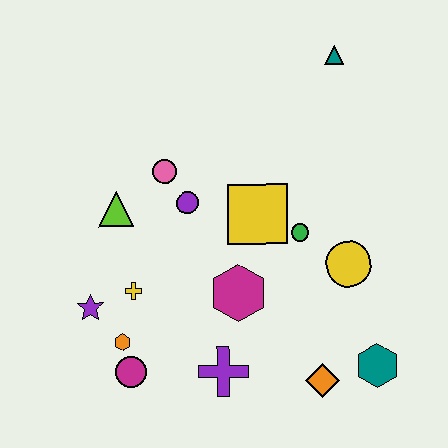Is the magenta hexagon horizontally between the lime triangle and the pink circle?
No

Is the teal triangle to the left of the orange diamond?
No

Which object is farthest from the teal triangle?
The magenta circle is farthest from the teal triangle.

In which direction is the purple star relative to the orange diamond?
The purple star is to the left of the orange diamond.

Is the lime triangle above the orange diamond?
Yes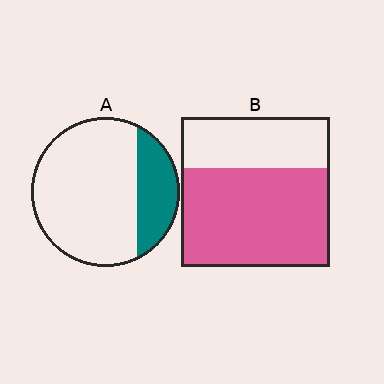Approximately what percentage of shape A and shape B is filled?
A is approximately 25% and B is approximately 65%.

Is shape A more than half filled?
No.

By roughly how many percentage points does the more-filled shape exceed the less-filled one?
By roughly 40 percentage points (B over A).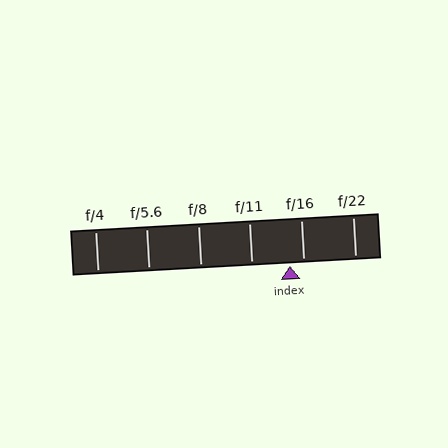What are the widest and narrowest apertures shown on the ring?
The widest aperture shown is f/4 and the narrowest is f/22.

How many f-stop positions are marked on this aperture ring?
There are 6 f-stop positions marked.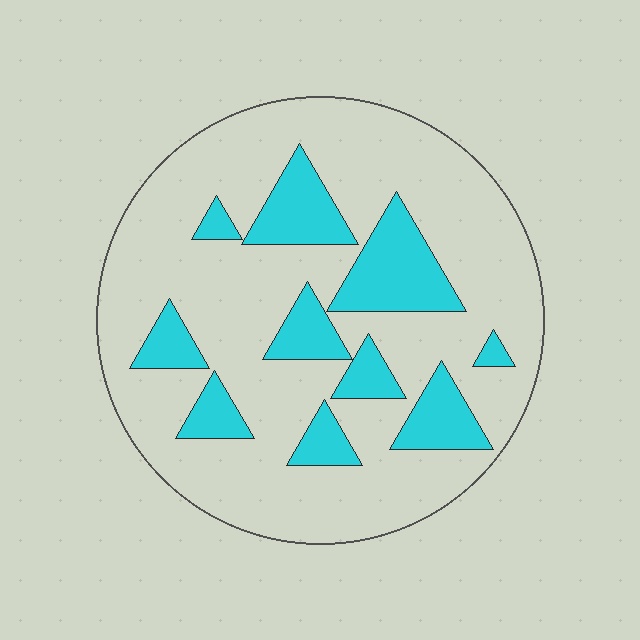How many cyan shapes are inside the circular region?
10.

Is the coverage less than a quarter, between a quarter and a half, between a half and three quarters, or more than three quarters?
Less than a quarter.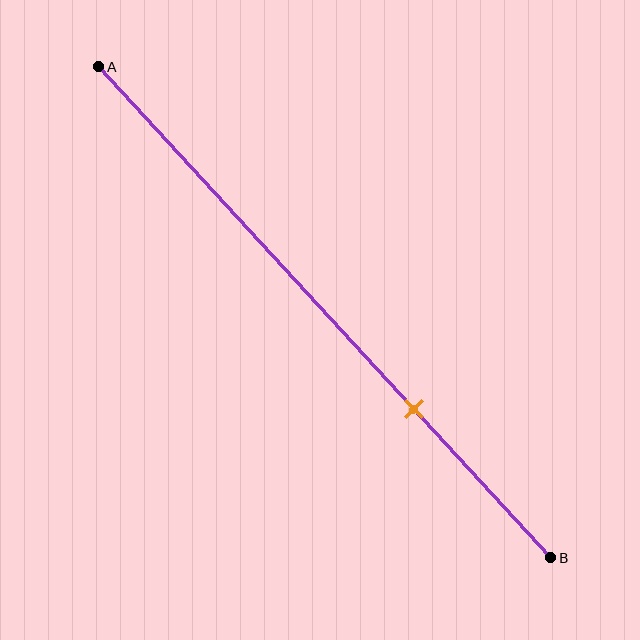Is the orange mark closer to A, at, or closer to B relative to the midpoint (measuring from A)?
The orange mark is closer to point B than the midpoint of segment AB.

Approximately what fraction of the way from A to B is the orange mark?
The orange mark is approximately 70% of the way from A to B.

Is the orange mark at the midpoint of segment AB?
No, the mark is at about 70% from A, not at the 50% midpoint.